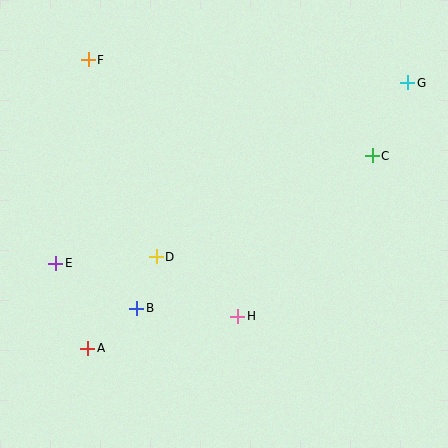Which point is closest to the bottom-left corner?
Point A is closest to the bottom-left corner.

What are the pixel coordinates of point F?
Point F is at (88, 60).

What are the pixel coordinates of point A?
Point A is at (88, 348).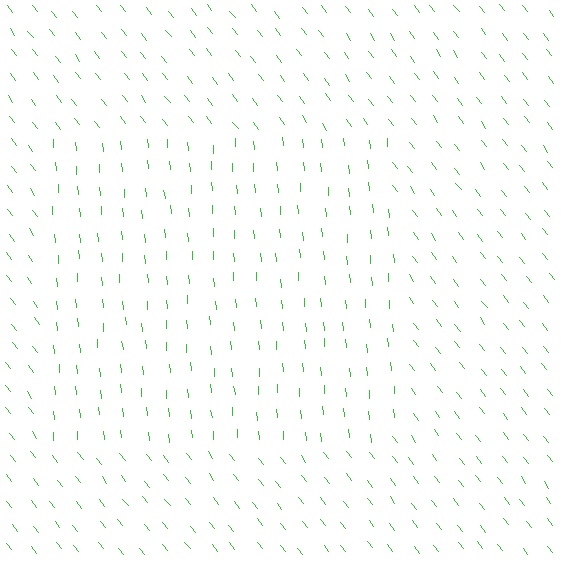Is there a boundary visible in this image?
Yes, there is a texture boundary formed by a change in line orientation.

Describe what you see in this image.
The image is filled with small green line segments. A rectangle region in the image has lines oriented differently from the surrounding lines, creating a visible texture boundary.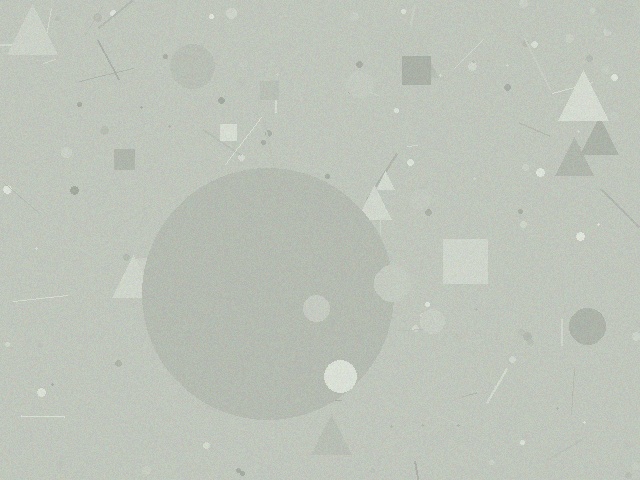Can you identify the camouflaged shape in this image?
The camouflaged shape is a circle.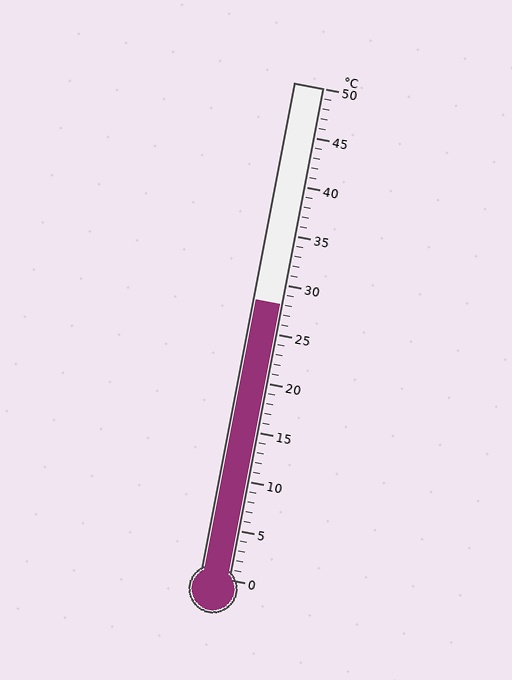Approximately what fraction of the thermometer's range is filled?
The thermometer is filled to approximately 55% of its range.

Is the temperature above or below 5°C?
The temperature is above 5°C.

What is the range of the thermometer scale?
The thermometer scale ranges from 0°C to 50°C.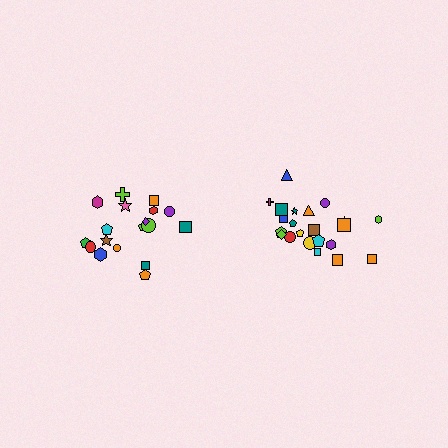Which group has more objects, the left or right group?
The right group.